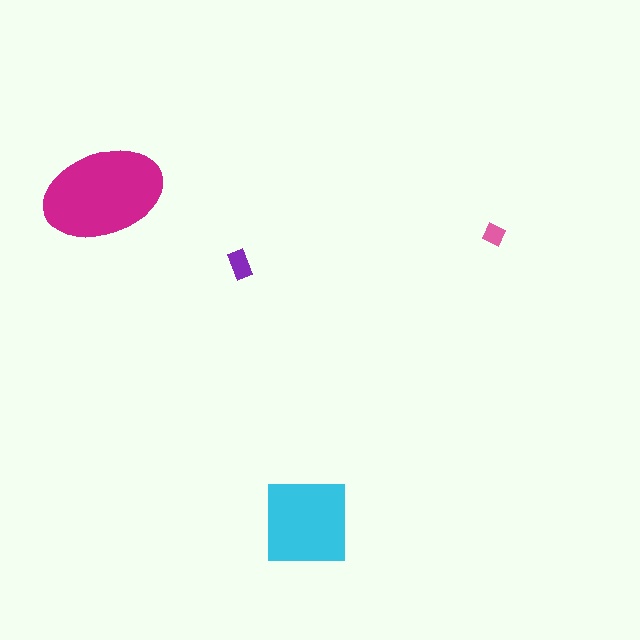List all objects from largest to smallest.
The magenta ellipse, the cyan square, the purple rectangle, the pink diamond.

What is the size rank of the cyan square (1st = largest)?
2nd.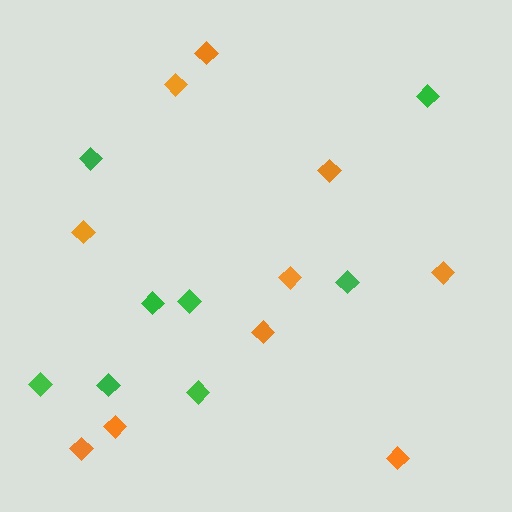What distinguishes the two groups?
There are 2 groups: one group of green diamonds (8) and one group of orange diamonds (10).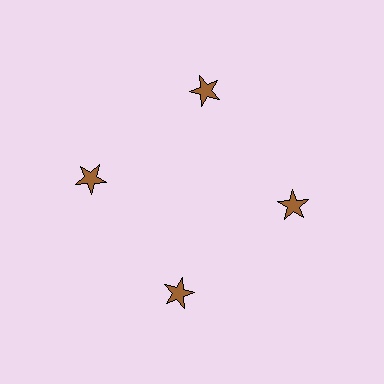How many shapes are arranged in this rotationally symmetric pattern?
There are 4 shapes, arranged in 4 groups of 1.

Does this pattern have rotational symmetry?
Yes, this pattern has 4-fold rotational symmetry. It looks the same after rotating 90 degrees around the center.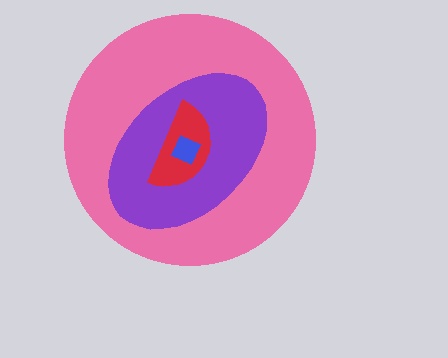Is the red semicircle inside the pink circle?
Yes.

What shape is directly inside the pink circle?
The purple ellipse.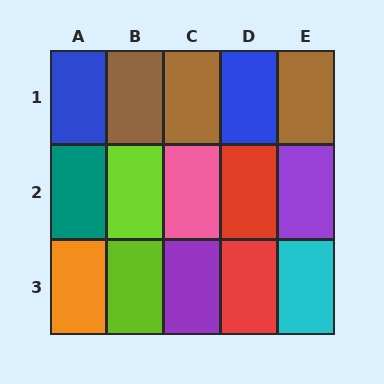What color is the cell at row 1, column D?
Blue.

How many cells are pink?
1 cell is pink.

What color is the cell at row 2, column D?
Red.